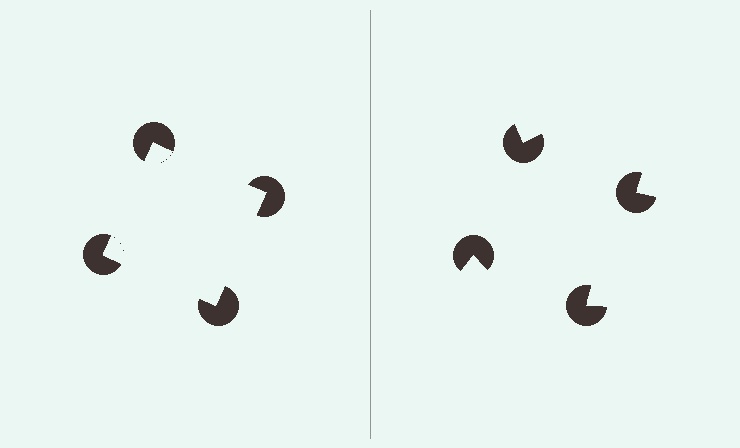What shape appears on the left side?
An illusory square.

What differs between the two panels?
The pac-man discs are positioned identically on both sides; only the wedge orientations differ. On the left they align to a square; on the right they are misaligned.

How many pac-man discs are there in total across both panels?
8 — 4 on each side.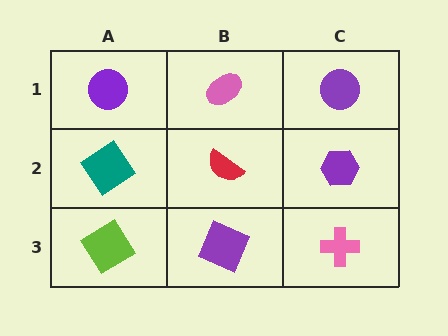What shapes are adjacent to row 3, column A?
A teal diamond (row 2, column A), a purple square (row 3, column B).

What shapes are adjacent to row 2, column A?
A purple circle (row 1, column A), a lime diamond (row 3, column A), a red semicircle (row 2, column B).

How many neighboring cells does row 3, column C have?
2.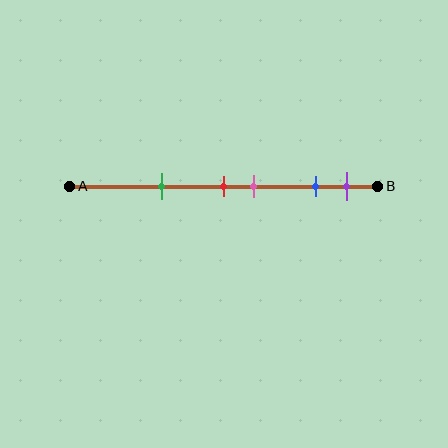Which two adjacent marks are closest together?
The red and pink marks are the closest adjacent pair.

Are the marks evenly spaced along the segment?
No, the marks are not evenly spaced.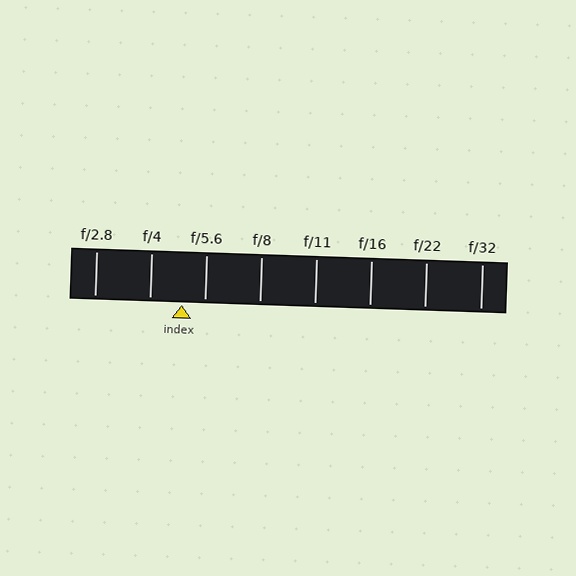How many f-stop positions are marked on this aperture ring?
There are 8 f-stop positions marked.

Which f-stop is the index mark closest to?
The index mark is closest to f/5.6.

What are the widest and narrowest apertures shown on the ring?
The widest aperture shown is f/2.8 and the narrowest is f/32.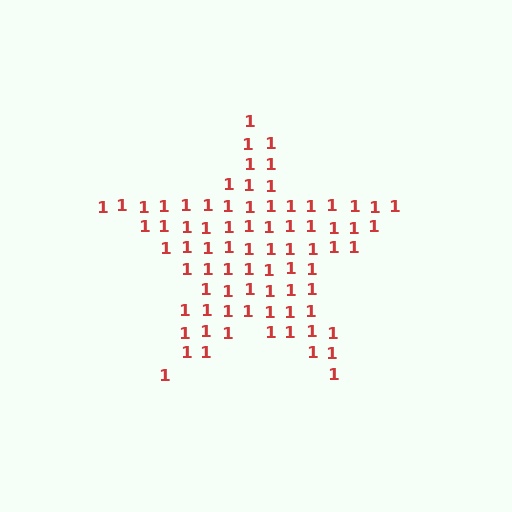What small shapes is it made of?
It is made of small digit 1's.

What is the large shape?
The large shape is a star.